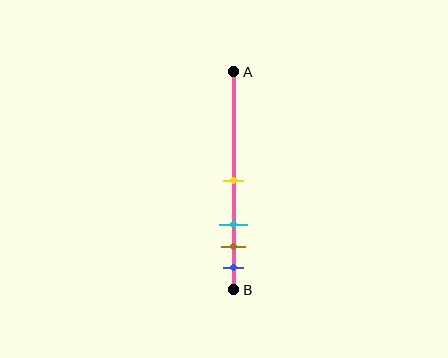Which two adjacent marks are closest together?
The brown and blue marks are the closest adjacent pair.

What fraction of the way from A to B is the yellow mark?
The yellow mark is approximately 50% (0.5) of the way from A to B.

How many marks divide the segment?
There are 4 marks dividing the segment.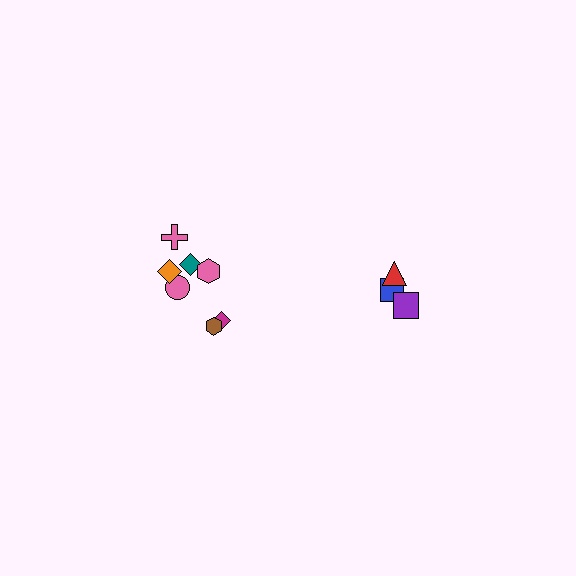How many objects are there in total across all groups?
There are 11 objects.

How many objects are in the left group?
There are 7 objects.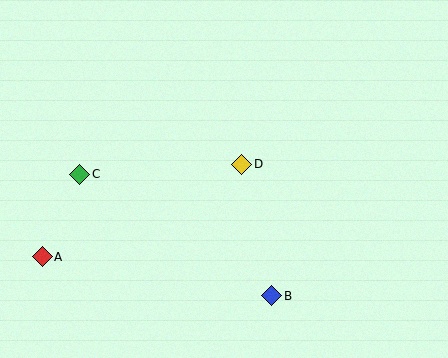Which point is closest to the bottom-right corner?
Point B is closest to the bottom-right corner.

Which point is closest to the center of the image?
Point D at (242, 164) is closest to the center.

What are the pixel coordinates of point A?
Point A is at (42, 257).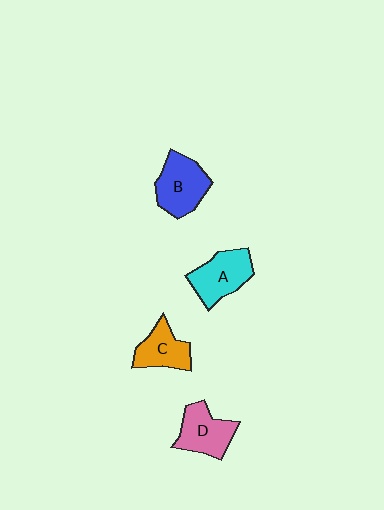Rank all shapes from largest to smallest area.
From largest to smallest: B (blue), A (cyan), D (pink), C (orange).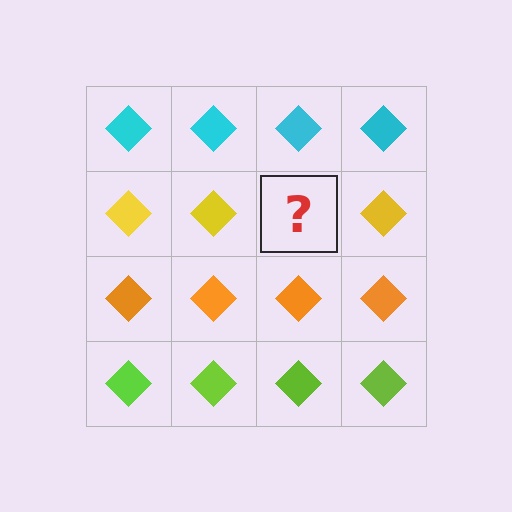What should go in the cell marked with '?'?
The missing cell should contain a yellow diamond.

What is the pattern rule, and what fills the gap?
The rule is that each row has a consistent color. The gap should be filled with a yellow diamond.